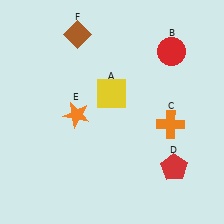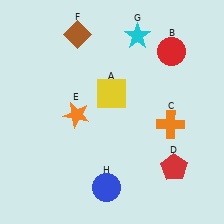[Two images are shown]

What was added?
A cyan star (G), a blue circle (H) were added in Image 2.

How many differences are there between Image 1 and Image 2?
There are 2 differences between the two images.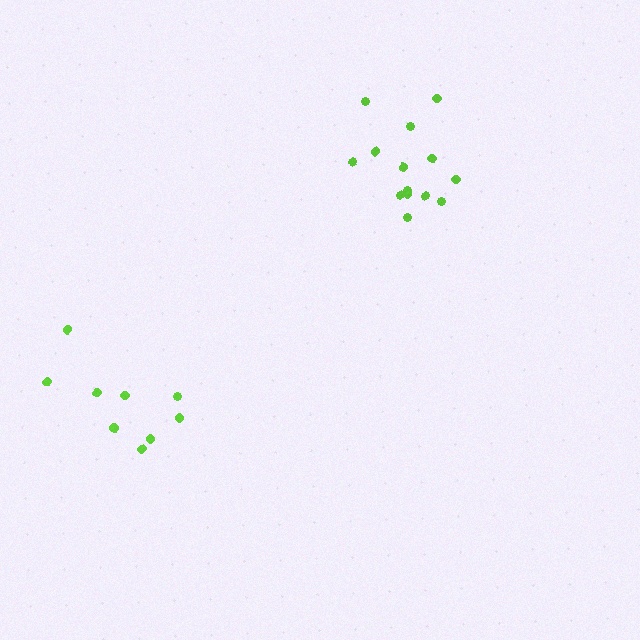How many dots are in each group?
Group 1: 9 dots, Group 2: 14 dots (23 total).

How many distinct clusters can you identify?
There are 2 distinct clusters.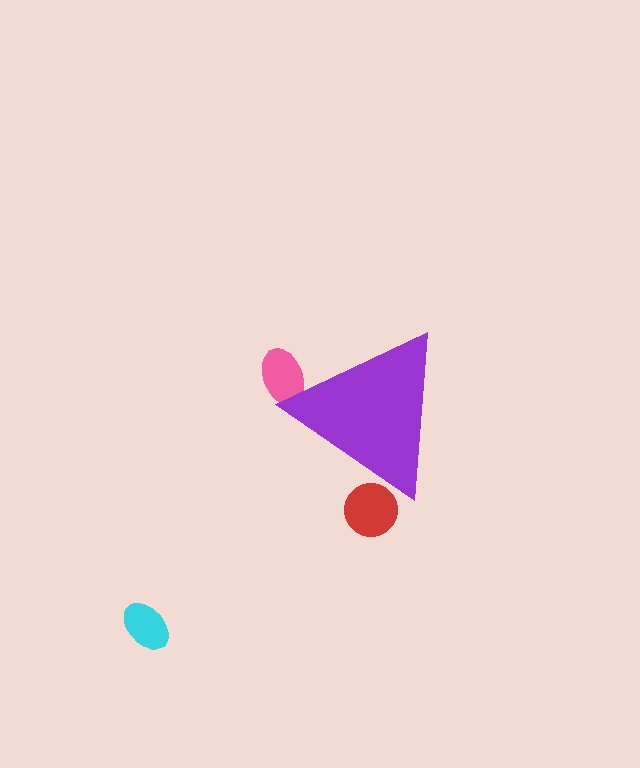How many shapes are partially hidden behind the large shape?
2 shapes are partially hidden.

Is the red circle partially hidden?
Yes, the red circle is partially hidden behind the purple triangle.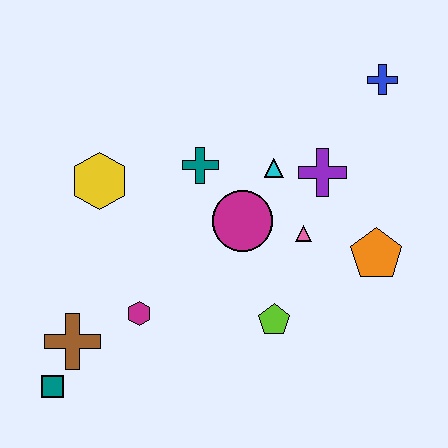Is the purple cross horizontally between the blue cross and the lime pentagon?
Yes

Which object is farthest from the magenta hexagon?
The blue cross is farthest from the magenta hexagon.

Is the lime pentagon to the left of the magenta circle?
No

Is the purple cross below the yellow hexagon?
No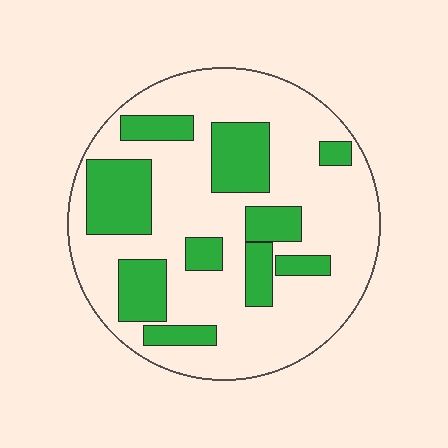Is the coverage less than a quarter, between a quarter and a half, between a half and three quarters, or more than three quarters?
Between a quarter and a half.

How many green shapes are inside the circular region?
10.